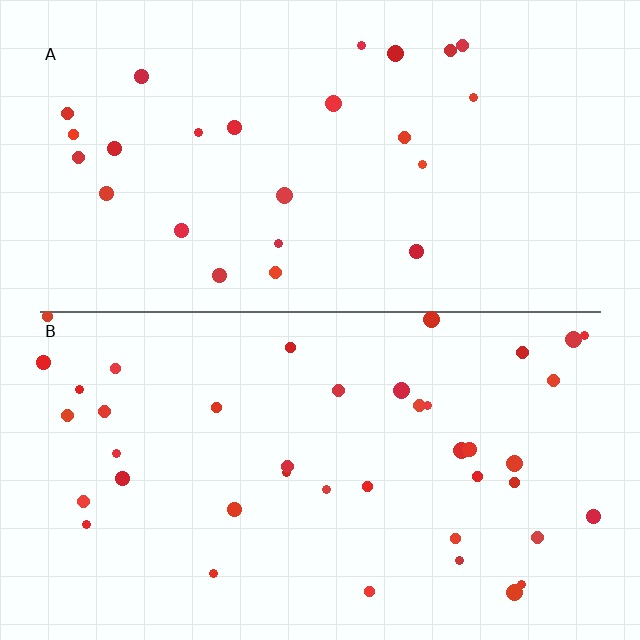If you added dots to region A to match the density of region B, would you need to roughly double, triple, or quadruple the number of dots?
Approximately double.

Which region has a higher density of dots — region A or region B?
B (the bottom).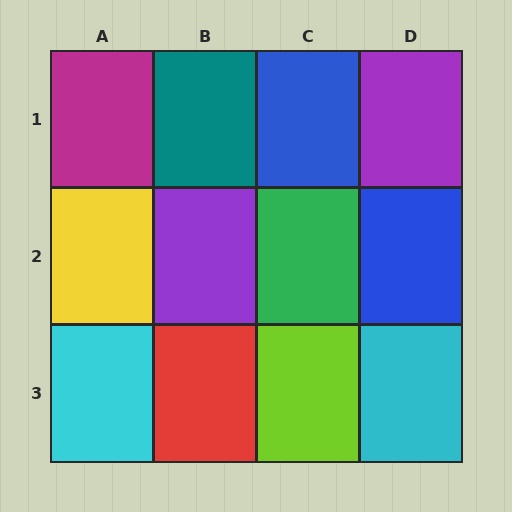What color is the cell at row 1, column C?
Blue.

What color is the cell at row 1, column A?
Magenta.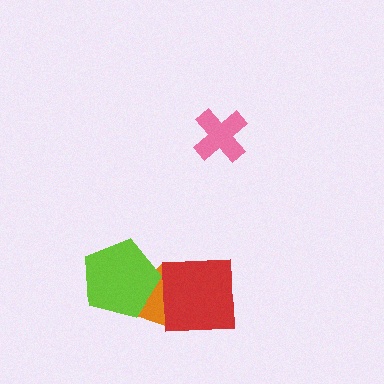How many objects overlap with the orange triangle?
2 objects overlap with the orange triangle.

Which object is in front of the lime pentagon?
The red square is in front of the lime pentagon.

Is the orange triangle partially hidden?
Yes, it is partially covered by another shape.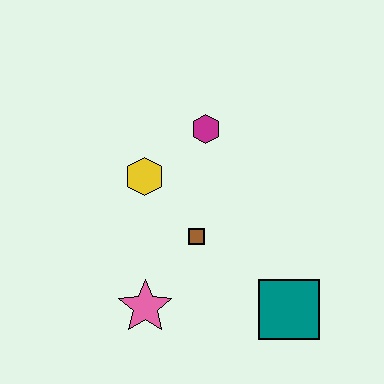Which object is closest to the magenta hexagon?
The yellow hexagon is closest to the magenta hexagon.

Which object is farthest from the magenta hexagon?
The teal square is farthest from the magenta hexagon.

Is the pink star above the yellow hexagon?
No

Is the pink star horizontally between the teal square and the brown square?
No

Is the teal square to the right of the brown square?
Yes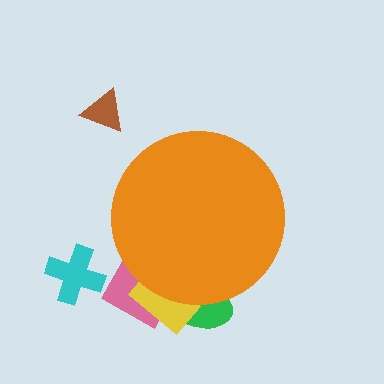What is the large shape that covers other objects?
An orange circle.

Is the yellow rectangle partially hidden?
Yes, the yellow rectangle is partially hidden behind the orange circle.